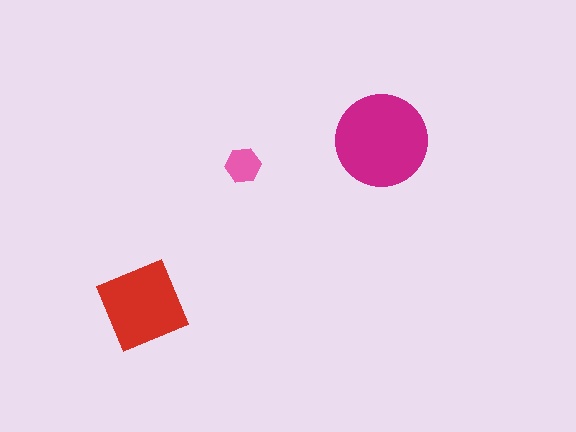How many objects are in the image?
There are 3 objects in the image.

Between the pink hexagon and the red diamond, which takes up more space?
The red diamond.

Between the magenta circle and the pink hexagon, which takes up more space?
The magenta circle.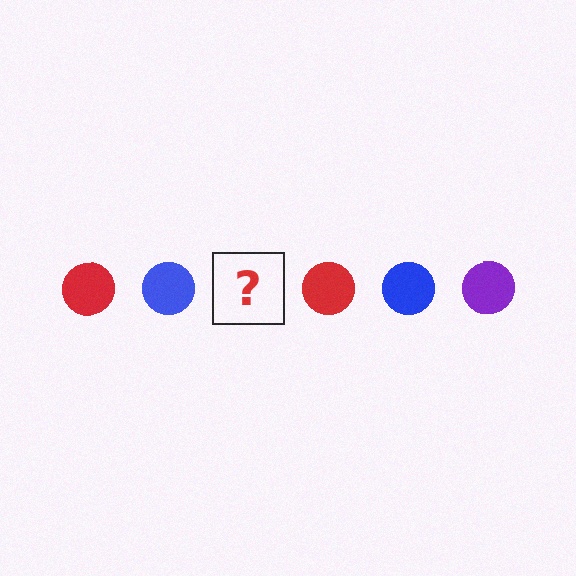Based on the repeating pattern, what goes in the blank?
The blank should be a purple circle.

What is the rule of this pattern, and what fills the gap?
The rule is that the pattern cycles through red, blue, purple circles. The gap should be filled with a purple circle.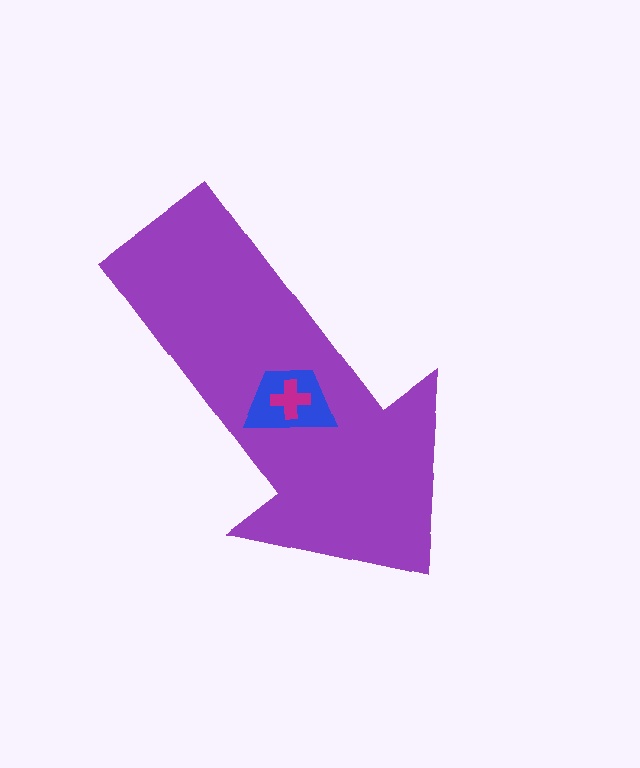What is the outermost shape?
The purple arrow.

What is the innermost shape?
The magenta cross.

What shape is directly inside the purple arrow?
The blue trapezoid.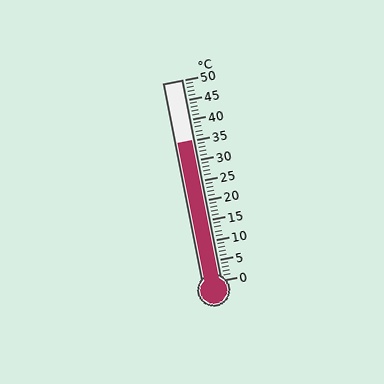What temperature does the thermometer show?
The thermometer shows approximately 35°C.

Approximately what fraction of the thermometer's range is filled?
The thermometer is filled to approximately 70% of its range.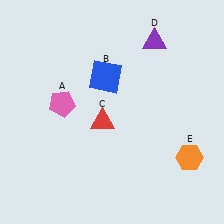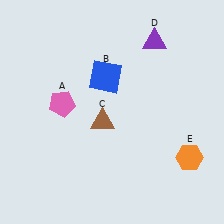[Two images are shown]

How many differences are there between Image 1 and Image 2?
There is 1 difference between the two images.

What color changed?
The triangle (C) changed from red in Image 1 to brown in Image 2.